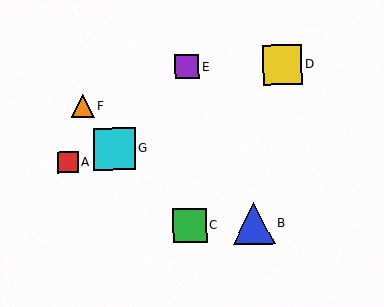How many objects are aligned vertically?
2 objects (C, E) are aligned vertically.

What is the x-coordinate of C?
Object C is at x≈190.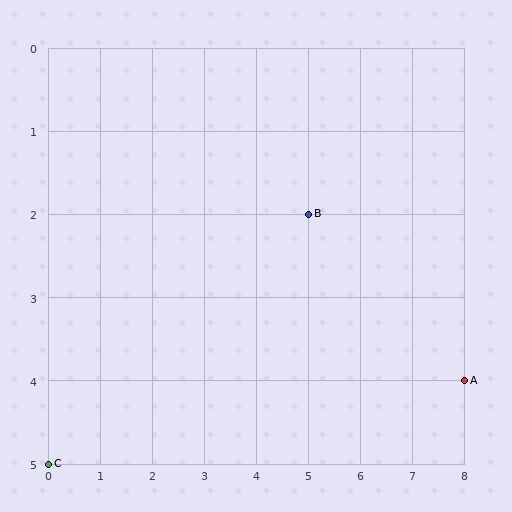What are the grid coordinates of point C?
Point C is at grid coordinates (0, 5).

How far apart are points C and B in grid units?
Points C and B are 5 columns and 3 rows apart (about 5.8 grid units diagonally).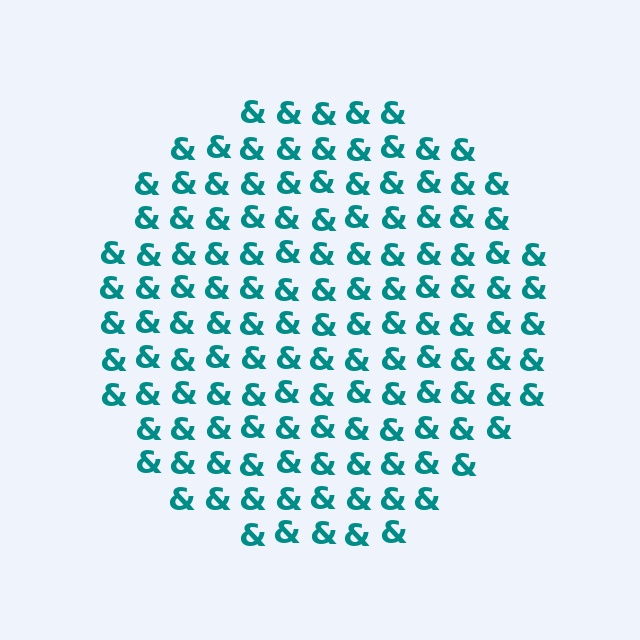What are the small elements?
The small elements are ampersands.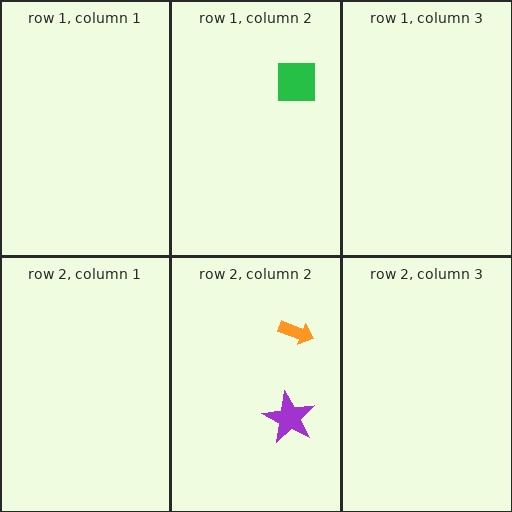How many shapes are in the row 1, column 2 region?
1.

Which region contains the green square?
The row 1, column 2 region.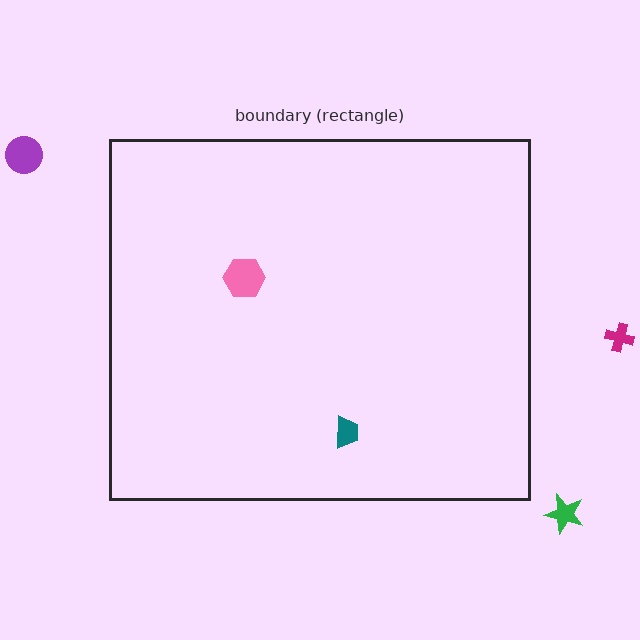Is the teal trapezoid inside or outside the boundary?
Inside.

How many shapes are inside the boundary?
2 inside, 3 outside.